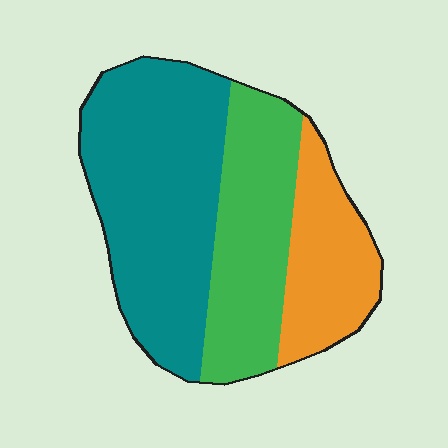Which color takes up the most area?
Teal, at roughly 50%.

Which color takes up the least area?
Orange, at roughly 20%.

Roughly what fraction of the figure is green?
Green takes up about one third (1/3) of the figure.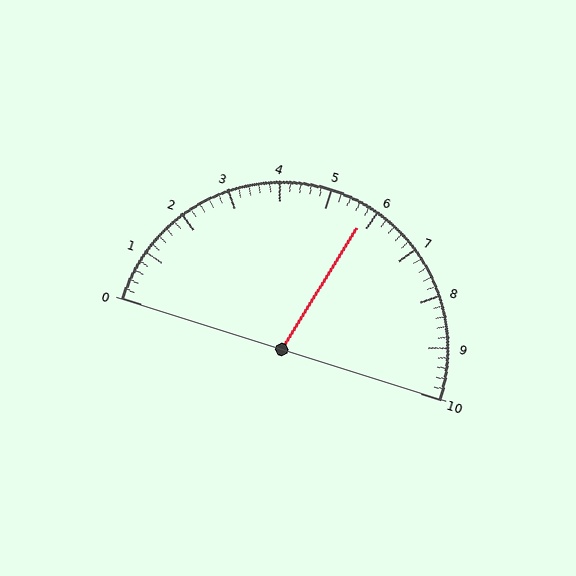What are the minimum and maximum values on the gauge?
The gauge ranges from 0 to 10.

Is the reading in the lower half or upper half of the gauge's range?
The reading is in the upper half of the range (0 to 10).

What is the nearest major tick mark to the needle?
The nearest major tick mark is 6.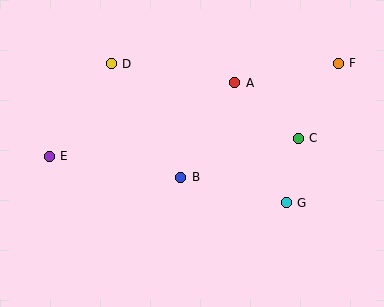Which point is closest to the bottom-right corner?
Point G is closest to the bottom-right corner.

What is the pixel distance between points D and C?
The distance between D and C is 201 pixels.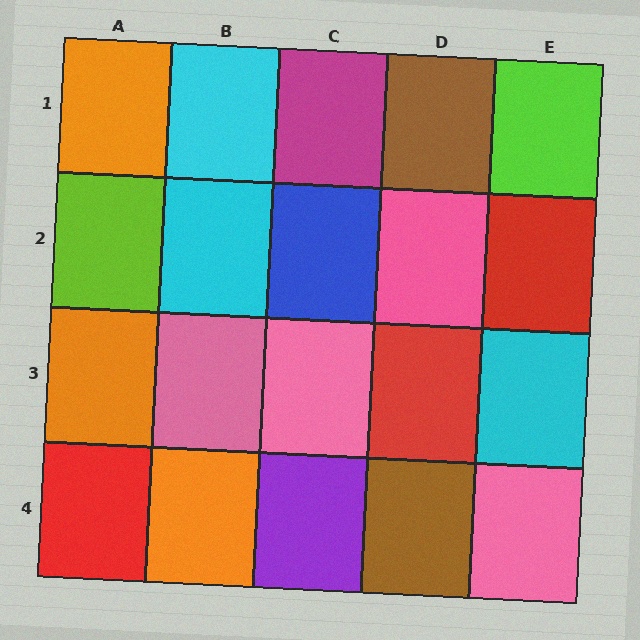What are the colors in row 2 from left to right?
Lime, cyan, blue, pink, red.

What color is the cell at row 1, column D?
Brown.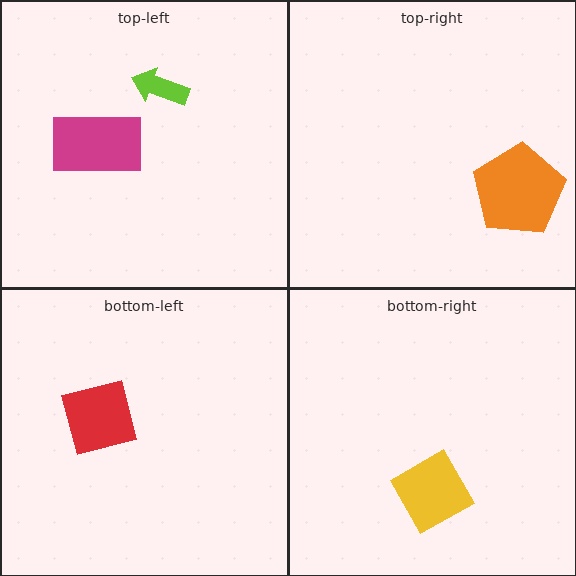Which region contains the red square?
The bottom-left region.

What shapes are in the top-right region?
The orange pentagon.